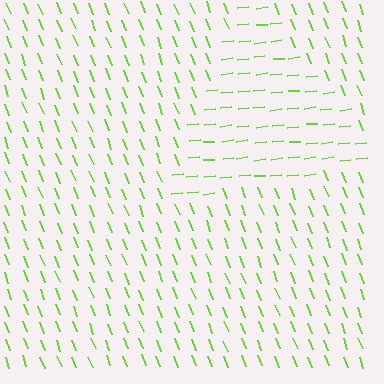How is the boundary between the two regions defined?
The boundary is defined purely by a change in line orientation (approximately 75 degrees difference). All lines are the same color and thickness.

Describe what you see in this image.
The image is filled with small lime line segments. A triangle region in the image has lines oriented differently from the surrounding lines, creating a visible texture boundary.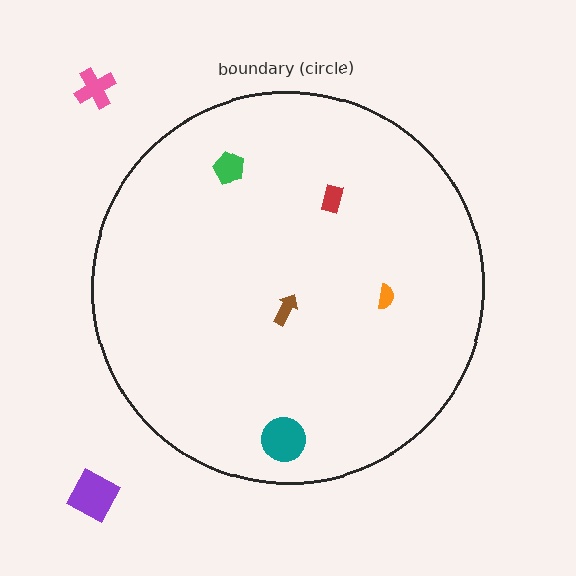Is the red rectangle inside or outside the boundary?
Inside.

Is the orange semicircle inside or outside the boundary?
Inside.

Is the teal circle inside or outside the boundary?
Inside.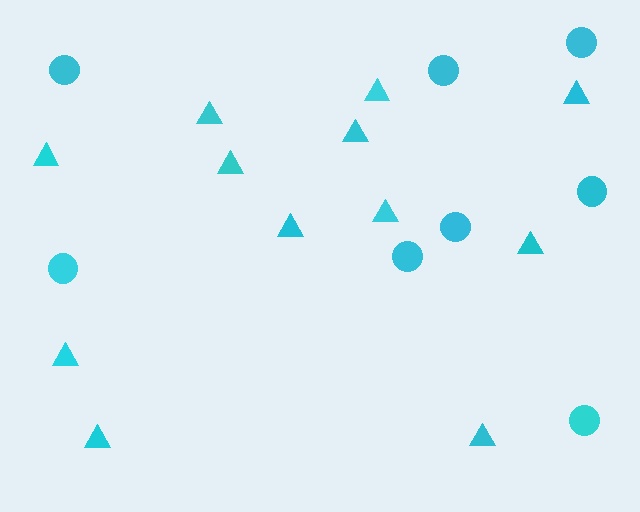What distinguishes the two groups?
There are 2 groups: one group of triangles (12) and one group of circles (8).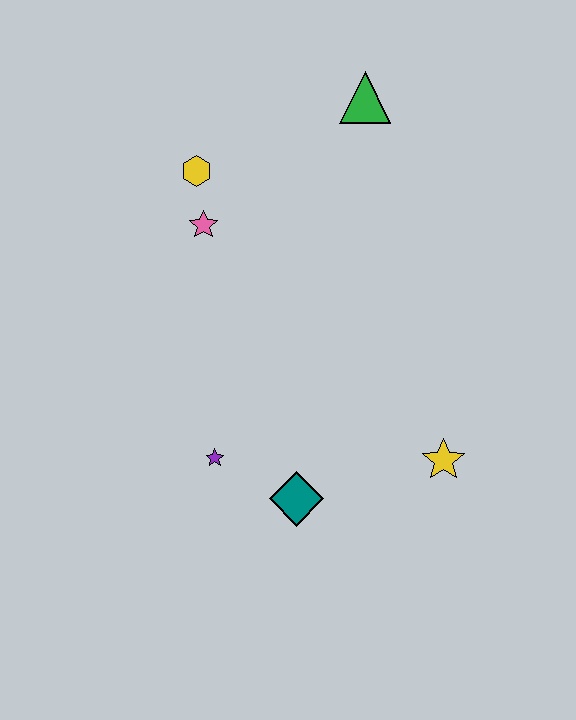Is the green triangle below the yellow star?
No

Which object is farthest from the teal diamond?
The green triangle is farthest from the teal diamond.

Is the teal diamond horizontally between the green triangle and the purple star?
Yes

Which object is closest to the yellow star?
The teal diamond is closest to the yellow star.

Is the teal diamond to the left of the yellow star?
Yes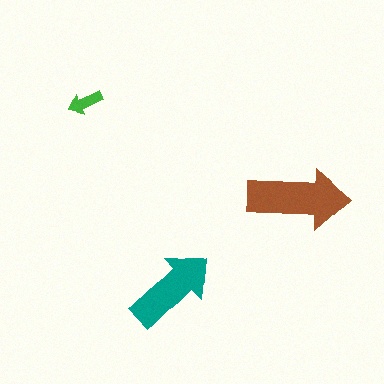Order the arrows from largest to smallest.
the brown one, the teal one, the green one.